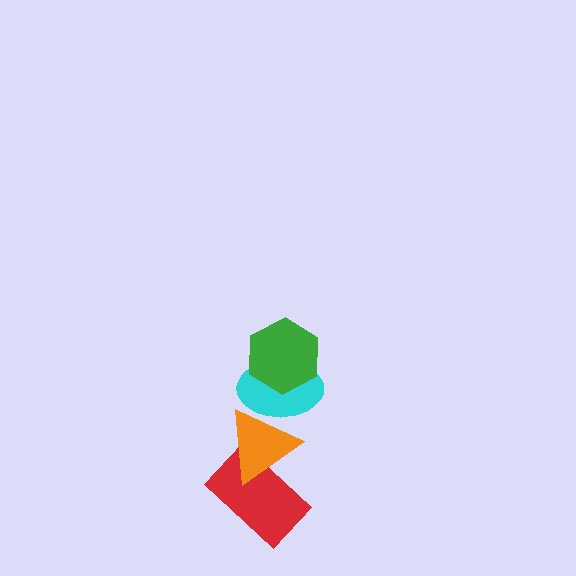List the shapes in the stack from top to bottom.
From top to bottom: the green hexagon, the cyan ellipse, the orange triangle, the red rectangle.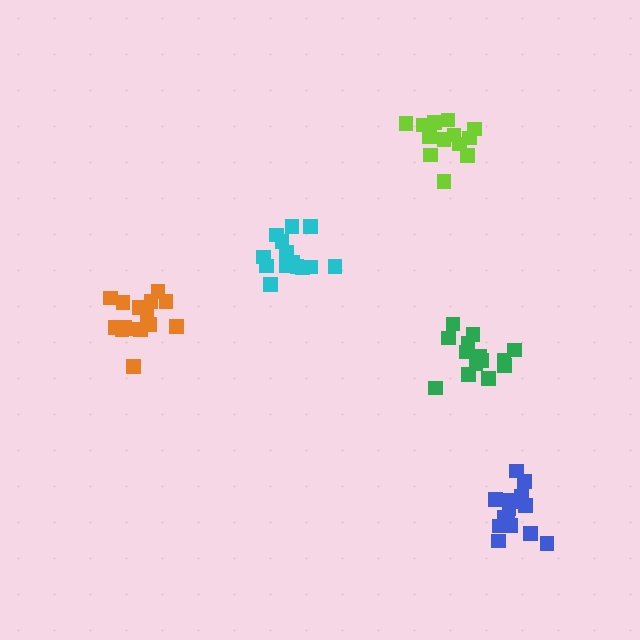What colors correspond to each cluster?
The clusters are colored: orange, cyan, blue, green, lime.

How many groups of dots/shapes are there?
There are 5 groups.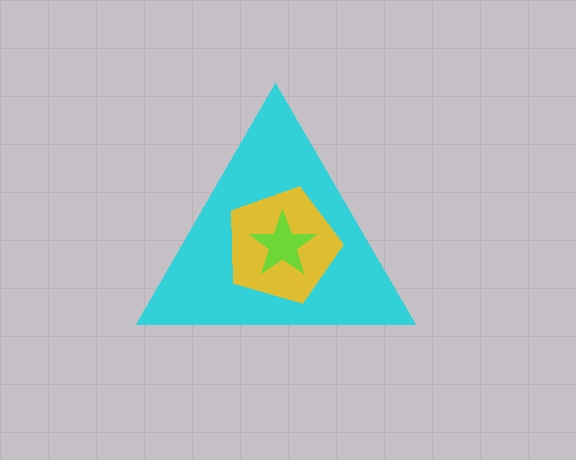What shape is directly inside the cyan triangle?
The yellow pentagon.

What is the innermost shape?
The lime star.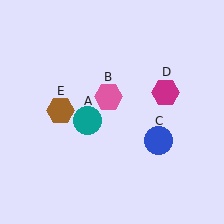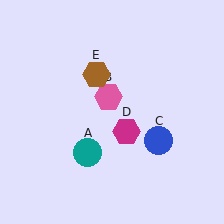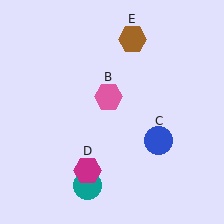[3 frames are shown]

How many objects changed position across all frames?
3 objects changed position: teal circle (object A), magenta hexagon (object D), brown hexagon (object E).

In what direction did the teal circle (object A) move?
The teal circle (object A) moved down.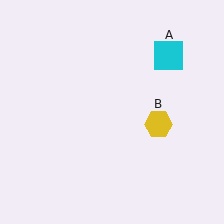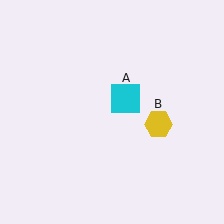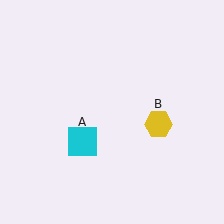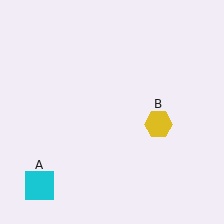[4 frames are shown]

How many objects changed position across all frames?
1 object changed position: cyan square (object A).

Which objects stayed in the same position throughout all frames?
Yellow hexagon (object B) remained stationary.